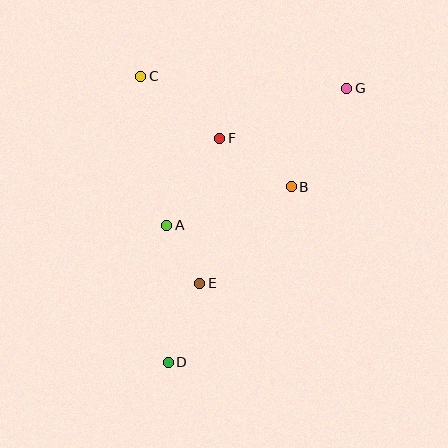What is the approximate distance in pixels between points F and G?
The distance between F and G is approximately 136 pixels.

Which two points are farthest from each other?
Points D and G are farthest from each other.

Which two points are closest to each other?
Points A and E are closest to each other.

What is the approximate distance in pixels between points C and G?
The distance between C and G is approximately 206 pixels.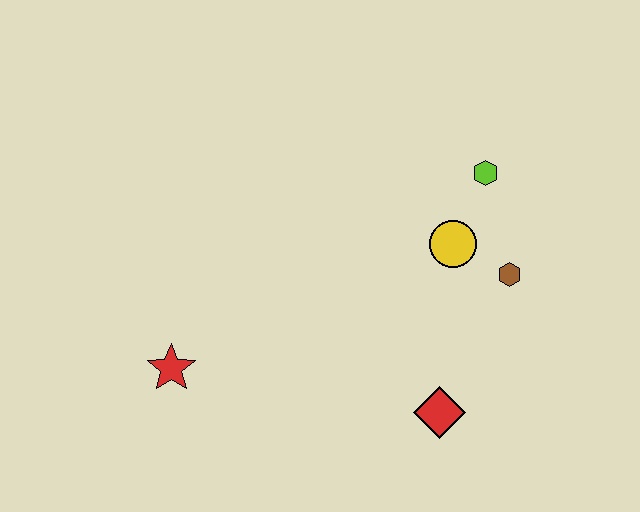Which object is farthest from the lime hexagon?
The red star is farthest from the lime hexagon.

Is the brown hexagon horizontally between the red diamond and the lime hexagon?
No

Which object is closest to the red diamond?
The brown hexagon is closest to the red diamond.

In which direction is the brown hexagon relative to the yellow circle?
The brown hexagon is to the right of the yellow circle.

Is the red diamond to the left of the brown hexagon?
Yes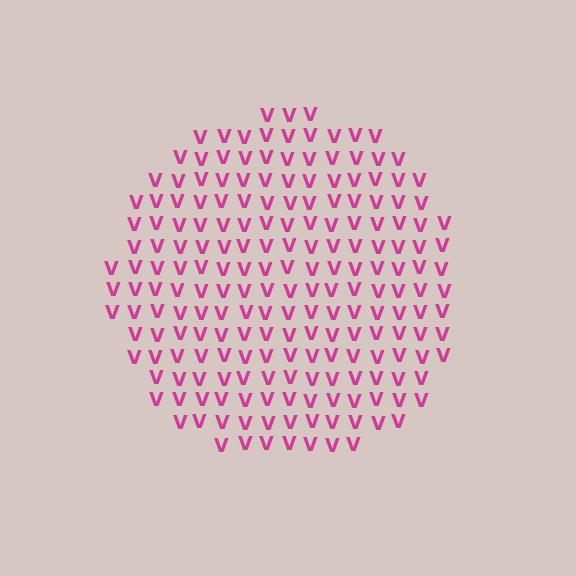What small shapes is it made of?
It is made of small letter V's.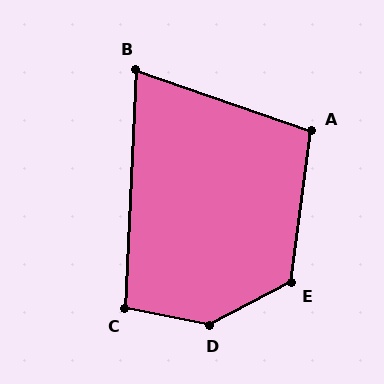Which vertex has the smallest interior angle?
B, at approximately 74 degrees.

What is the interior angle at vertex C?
Approximately 99 degrees (obtuse).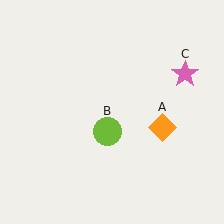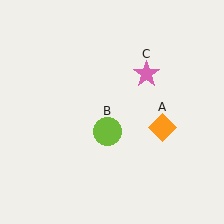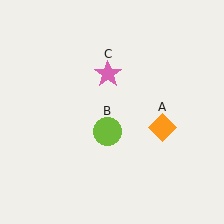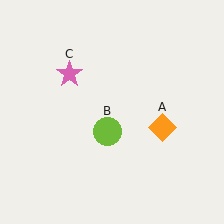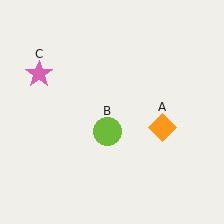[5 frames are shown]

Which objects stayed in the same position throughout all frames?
Orange diamond (object A) and lime circle (object B) remained stationary.